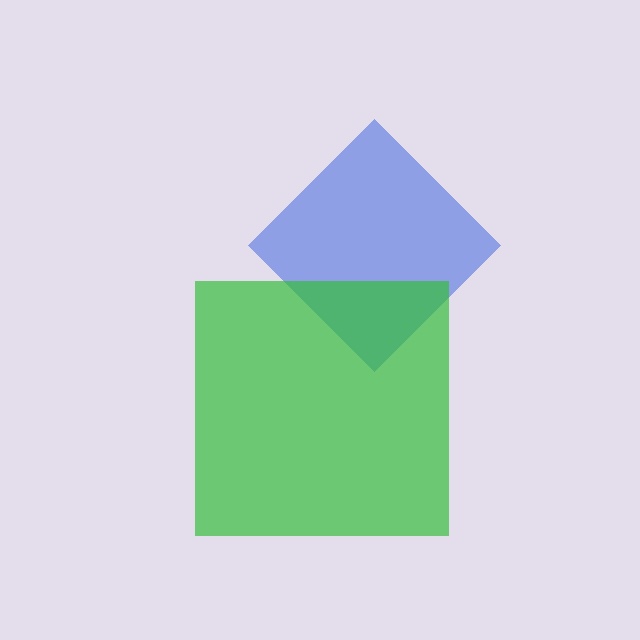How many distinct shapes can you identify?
There are 2 distinct shapes: a blue diamond, a green square.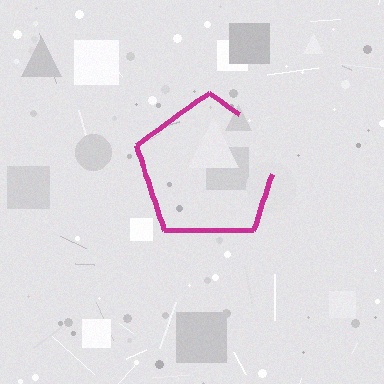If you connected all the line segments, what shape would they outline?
They would outline a pentagon.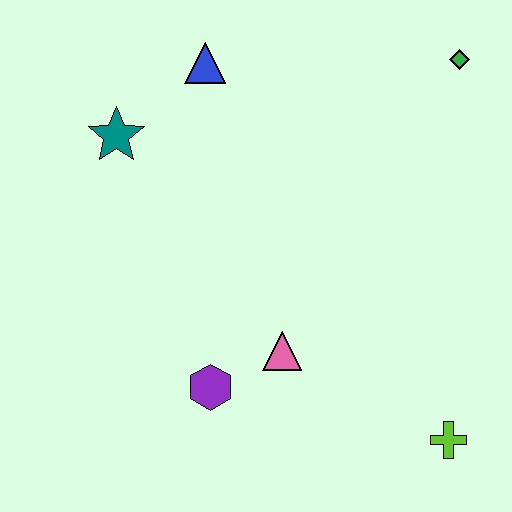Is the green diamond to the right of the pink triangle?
Yes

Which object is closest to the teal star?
The blue triangle is closest to the teal star.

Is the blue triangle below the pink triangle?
No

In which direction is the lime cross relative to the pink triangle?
The lime cross is to the right of the pink triangle.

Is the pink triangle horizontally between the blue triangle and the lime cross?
Yes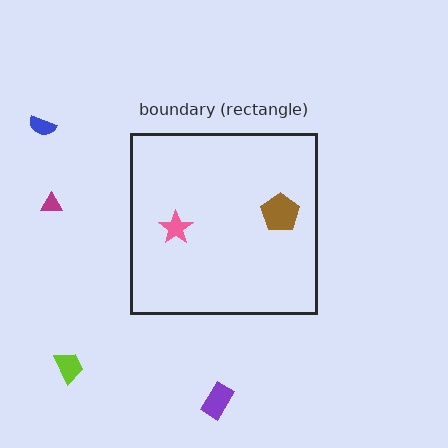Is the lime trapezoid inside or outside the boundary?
Outside.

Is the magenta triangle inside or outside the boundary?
Outside.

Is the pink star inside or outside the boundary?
Inside.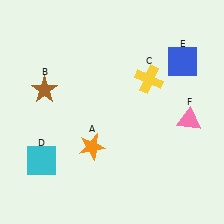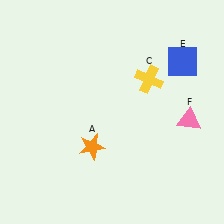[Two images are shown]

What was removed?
The cyan square (D), the brown star (B) were removed in Image 2.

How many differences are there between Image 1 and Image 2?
There are 2 differences between the two images.